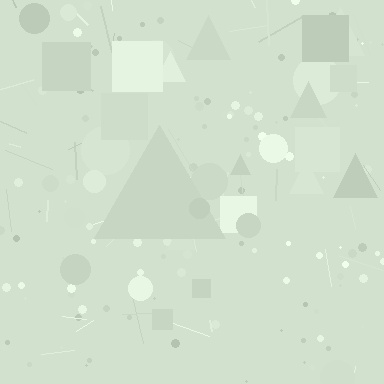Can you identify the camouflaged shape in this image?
The camouflaged shape is a triangle.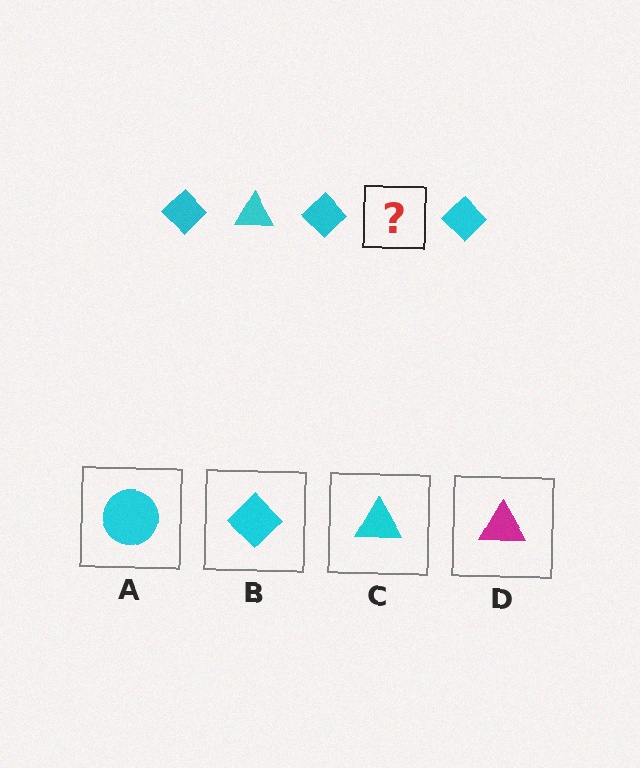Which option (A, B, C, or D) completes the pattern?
C.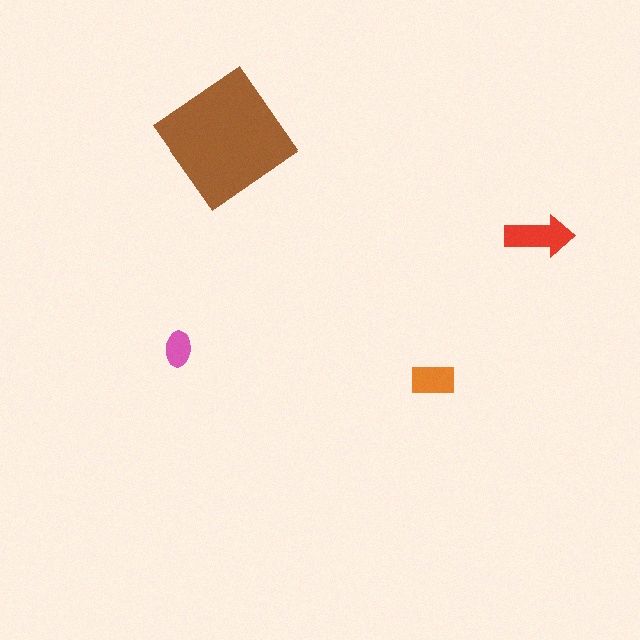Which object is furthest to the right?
The red arrow is rightmost.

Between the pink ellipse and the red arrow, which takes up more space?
The red arrow.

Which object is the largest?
The brown diamond.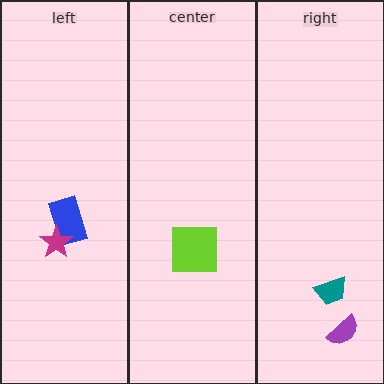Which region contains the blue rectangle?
The left region.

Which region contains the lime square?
The center region.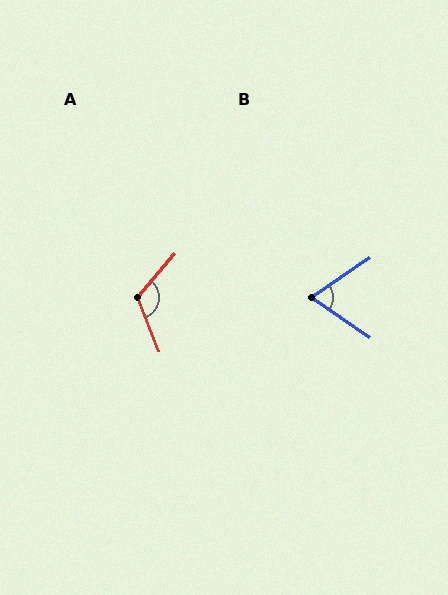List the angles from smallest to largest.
B (68°), A (118°).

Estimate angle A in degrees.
Approximately 118 degrees.